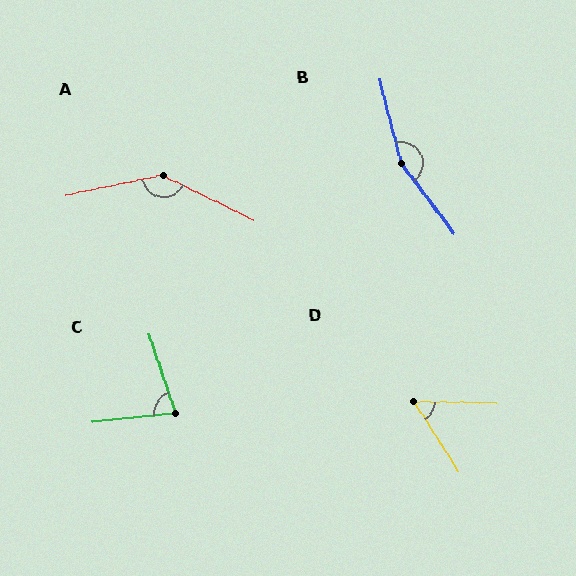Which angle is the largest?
B, at approximately 157 degrees.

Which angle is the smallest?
D, at approximately 56 degrees.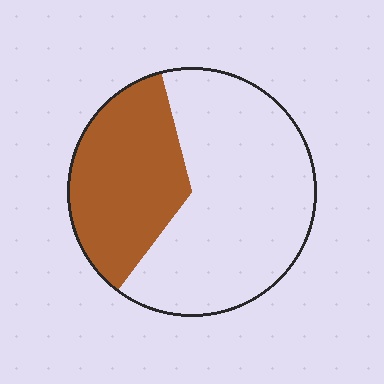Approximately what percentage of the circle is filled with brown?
Approximately 35%.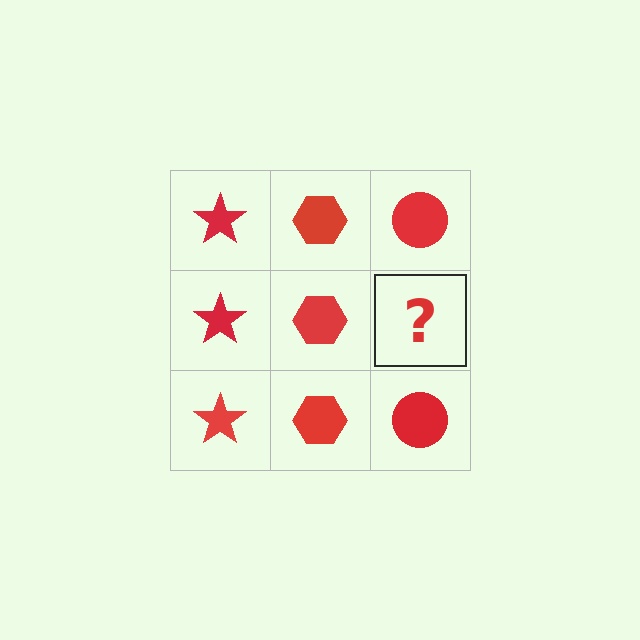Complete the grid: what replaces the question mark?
The question mark should be replaced with a red circle.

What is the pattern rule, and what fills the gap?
The rule is that each column has a consistent shape. The gap should be filled with a red circle.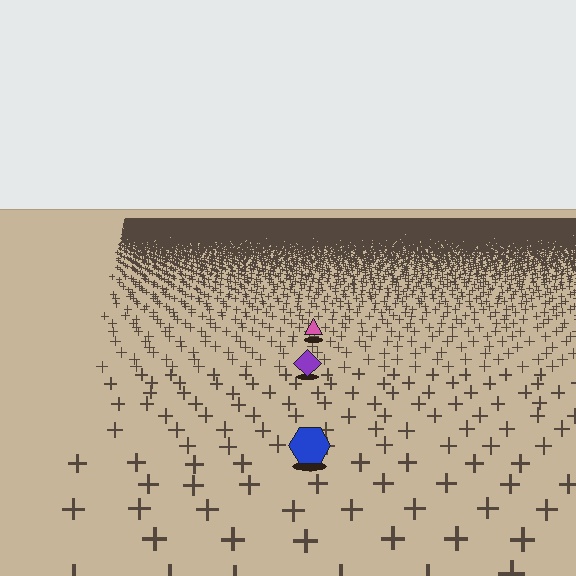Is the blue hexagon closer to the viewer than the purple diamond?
Yes. The blue hexagon is closer — you can tell from the texture gradient: the ground texture is coarser near it.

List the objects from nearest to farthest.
From nearest to farthest: the blue hexagon, the purple diamond, the pink triangle.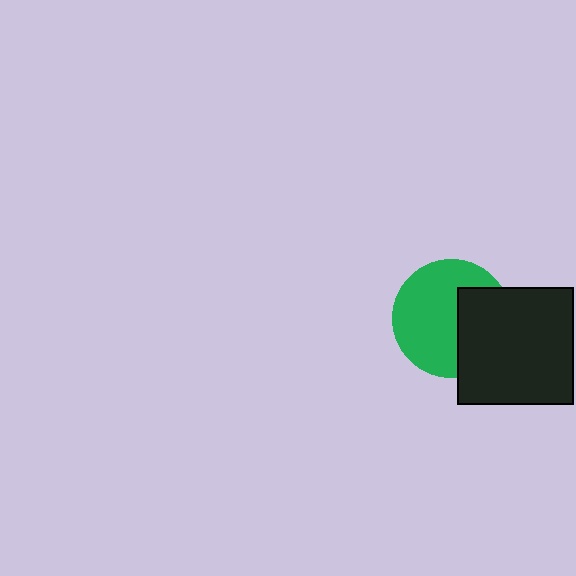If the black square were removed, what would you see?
You would see the complete green circle.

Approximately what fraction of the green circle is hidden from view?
Roughly 36% of the green circle is hidden behind the black square.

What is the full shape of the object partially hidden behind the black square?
The partially hidden object is a green circle.